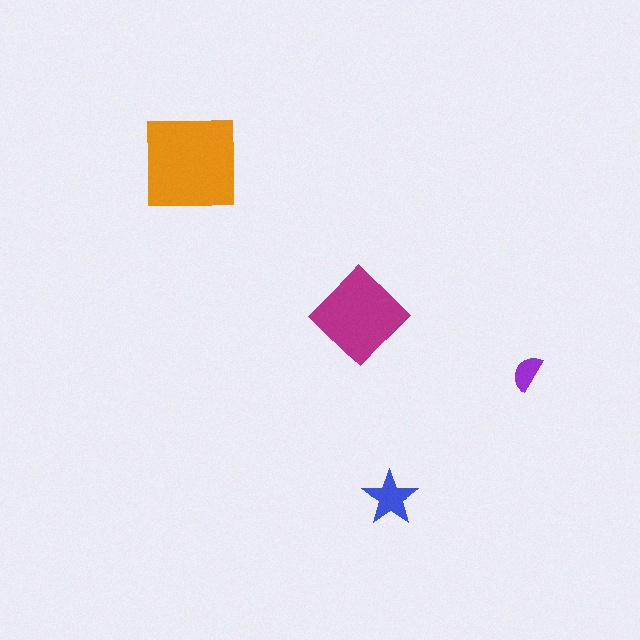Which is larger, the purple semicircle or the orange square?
The orange square.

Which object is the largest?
The orange square.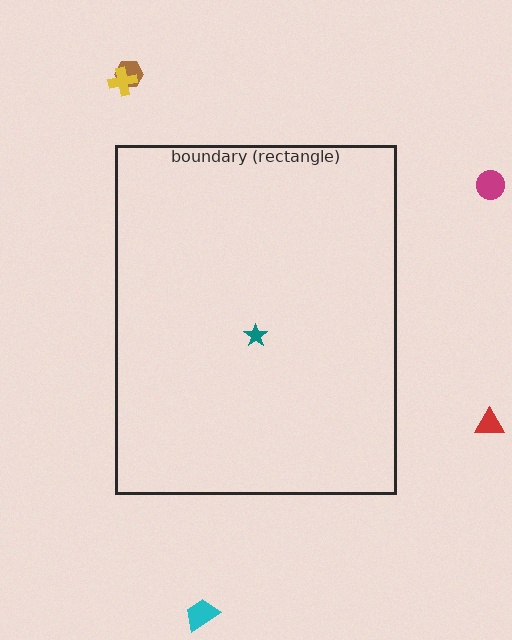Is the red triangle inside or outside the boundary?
Outside.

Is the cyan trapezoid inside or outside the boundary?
Outside.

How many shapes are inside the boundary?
1 inside, 5 outside.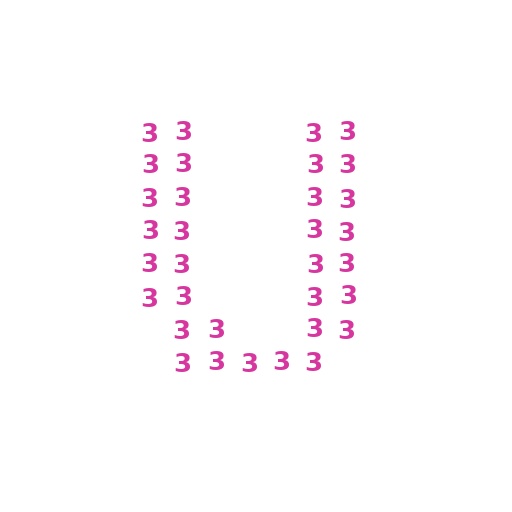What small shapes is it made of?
It is made of small digit 3's.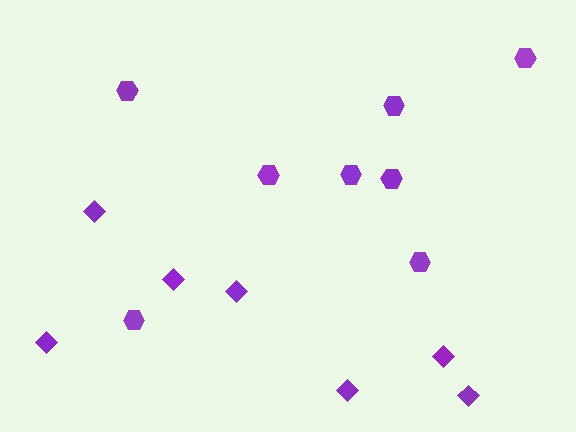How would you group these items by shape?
There are 2 groups: one group of hexagons (8) and one group of diamonds (7).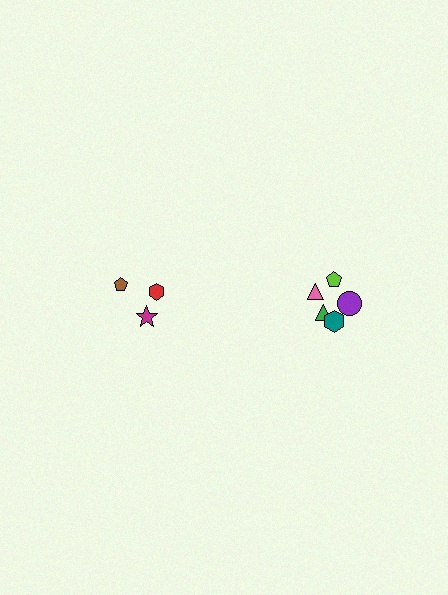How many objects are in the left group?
There are 3 objects.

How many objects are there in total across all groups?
There are 8 objects.